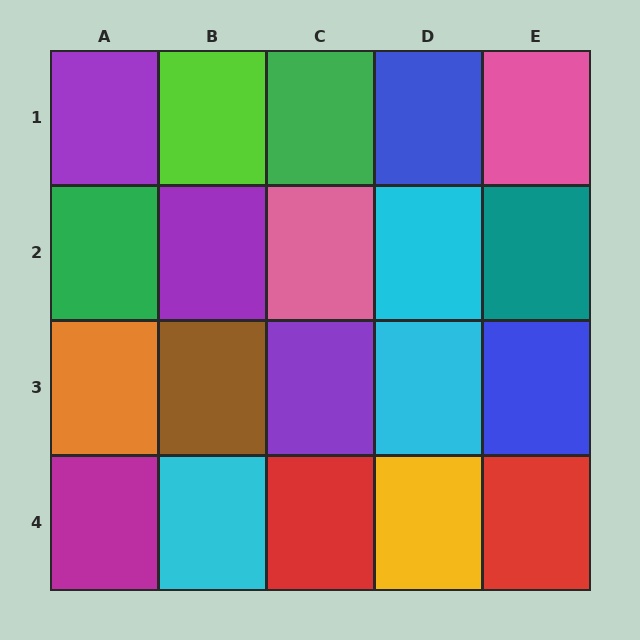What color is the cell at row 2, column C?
Pink.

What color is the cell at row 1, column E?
Pink.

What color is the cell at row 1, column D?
Blue.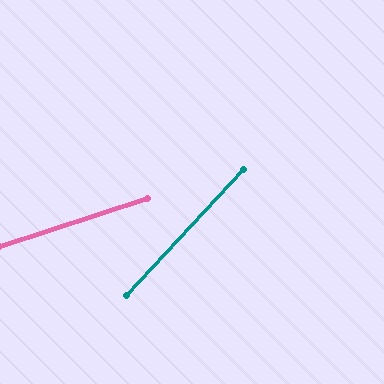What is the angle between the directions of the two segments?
Approximately 29 degrees.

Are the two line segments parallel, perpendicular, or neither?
Neither parallel nor perpendicular — they differ by about 29°.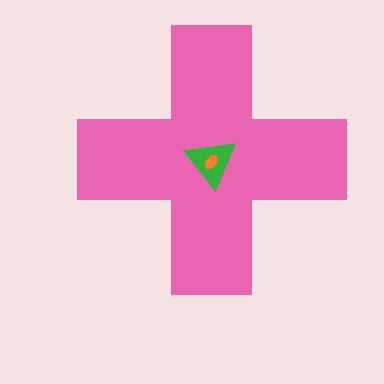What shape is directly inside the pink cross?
The green triangle.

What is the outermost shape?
The pink cross.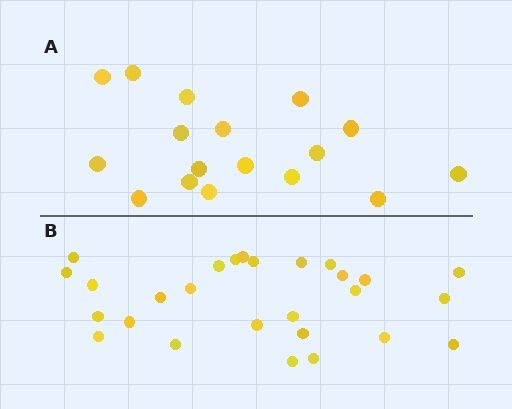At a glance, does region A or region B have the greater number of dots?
Region B (the bottom region) has more dots.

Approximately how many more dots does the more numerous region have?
Region B has roughly 10 or so more dots than region A.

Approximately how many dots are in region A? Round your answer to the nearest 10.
About 20 dots. (The exact count is 17, which rounds to 20.)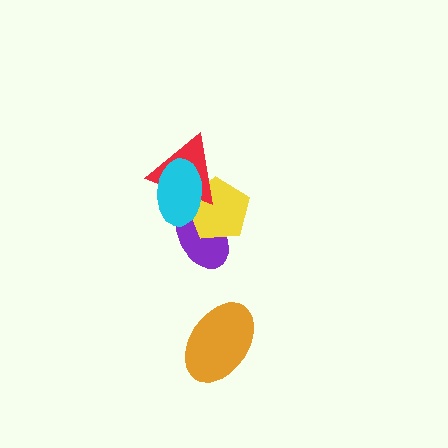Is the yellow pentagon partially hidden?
Yes, it is partially covered by another shape.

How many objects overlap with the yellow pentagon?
3 objects overlap with the yellow pentagon.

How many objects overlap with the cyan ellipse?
3 objects overlap with the cyan ellipse.